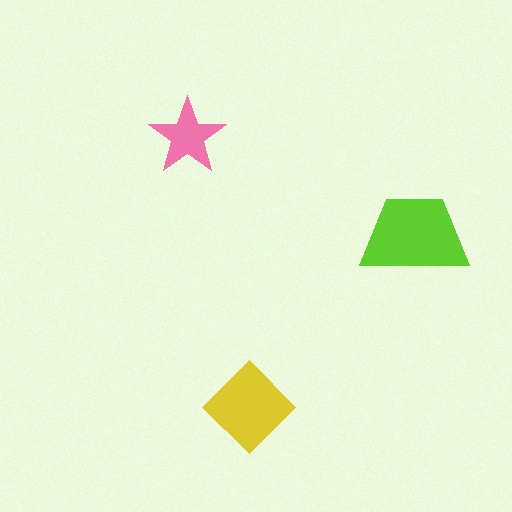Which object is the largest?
The lime trapezoid.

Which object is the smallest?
The pink star.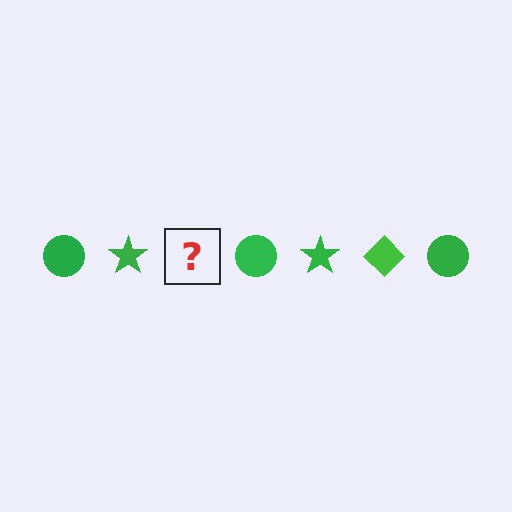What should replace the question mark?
The question mark should be replaced with a green diamond.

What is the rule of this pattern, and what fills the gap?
The rule is that the pattern cycles through circle, star, diamond shapes in green. The gap should be filled with a green diamond.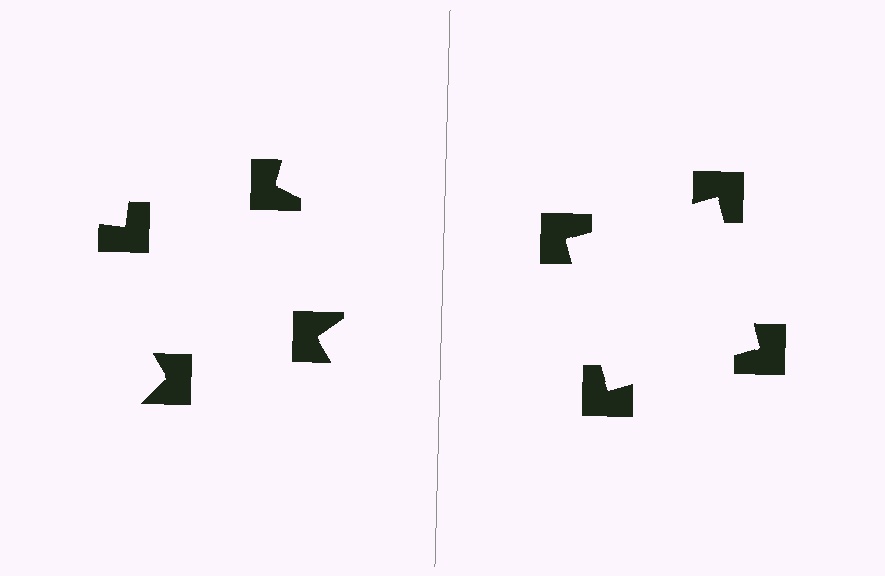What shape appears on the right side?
An illusory square.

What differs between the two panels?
The notched squares are positioned identically on both sides; only the wedge orientations differ. On the right they align to a square; on the left they are misaligned.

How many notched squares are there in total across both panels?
8 — 4 on each side.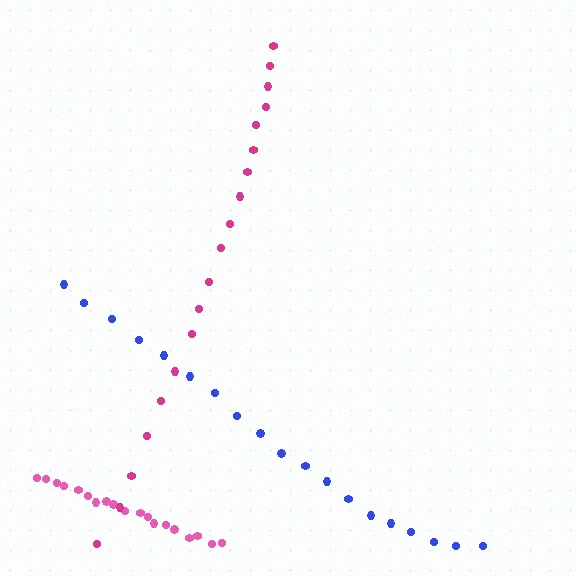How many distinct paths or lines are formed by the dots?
There are 3 distinct paths.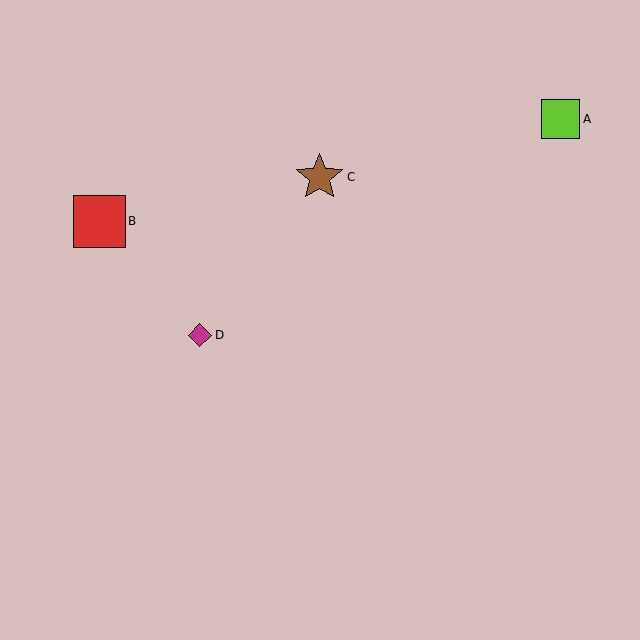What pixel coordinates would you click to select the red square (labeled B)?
Click at (99, 221) to select the red square B.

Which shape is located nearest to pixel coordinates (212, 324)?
The magenta diamond (labeled D) at (200, 335) is nearest to that location.